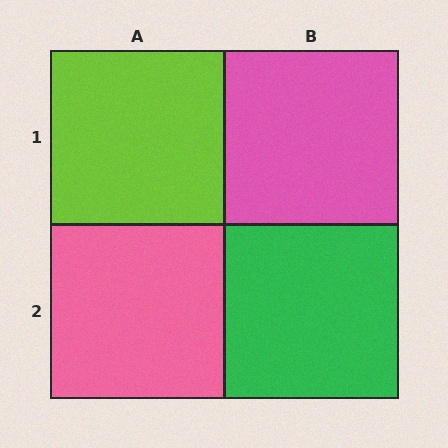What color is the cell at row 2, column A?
Pink.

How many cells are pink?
2 cells are pink.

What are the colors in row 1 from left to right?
Lime, pink.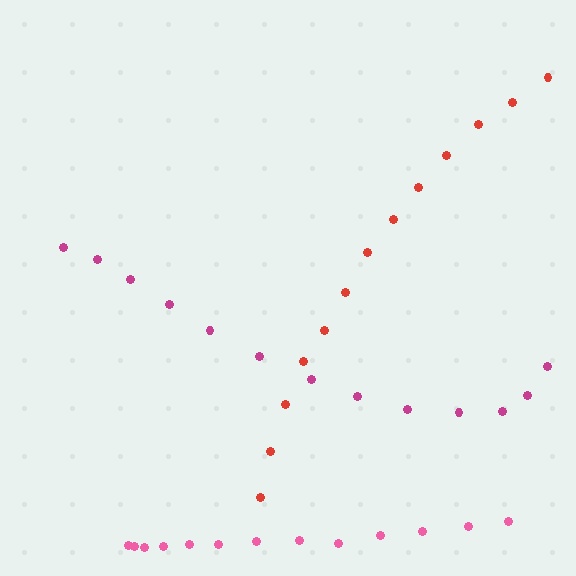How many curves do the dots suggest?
There are 3 distinct paths.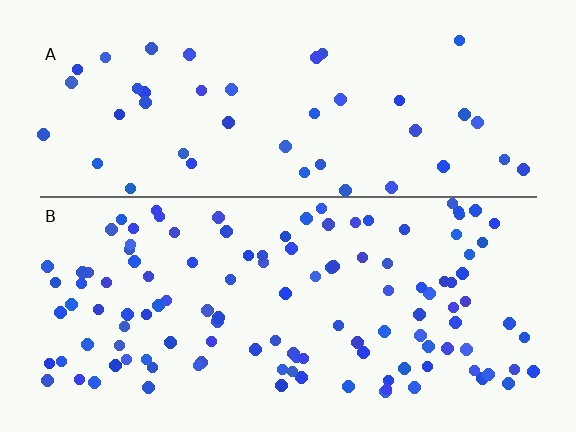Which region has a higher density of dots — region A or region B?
B (the bottom).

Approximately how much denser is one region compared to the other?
Approximately 2.7× — region B over region A.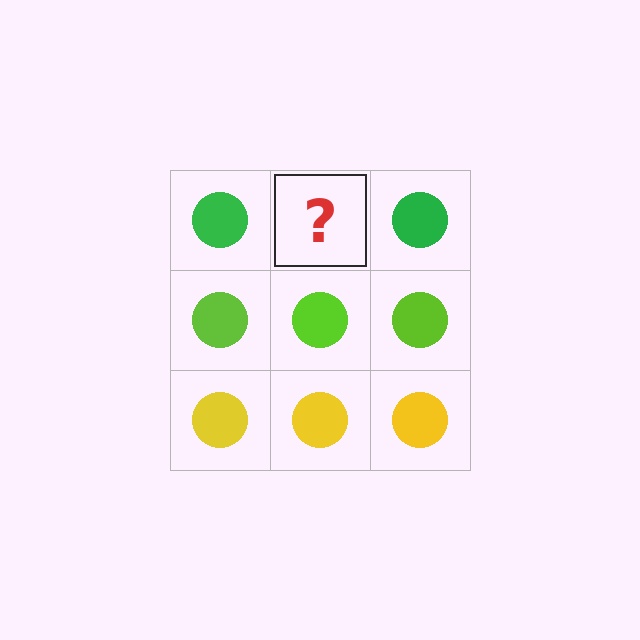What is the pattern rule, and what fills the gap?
The rule is that each row has a consistent color. The gap should be filled with a green circle.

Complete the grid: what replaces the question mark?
The question mark should be replaced with a green circle.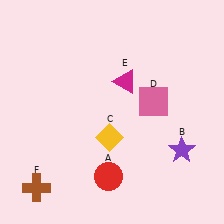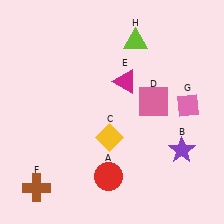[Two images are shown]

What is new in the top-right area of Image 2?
A lime triangle (H) was added in the top-right area of Image 2.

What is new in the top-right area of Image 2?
A pink diamond (G) was added in the top-right area of Image 2.